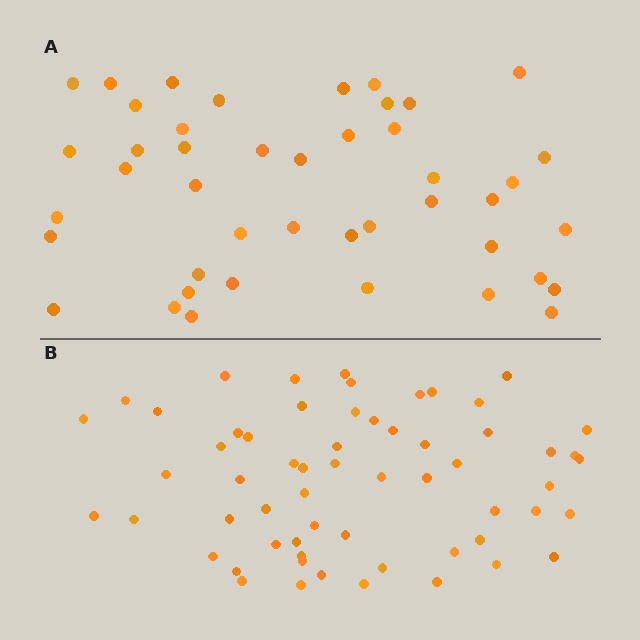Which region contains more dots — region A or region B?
Region B (the bottom region) has more dots.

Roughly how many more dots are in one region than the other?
Region B has approximately 15 more dots than region A.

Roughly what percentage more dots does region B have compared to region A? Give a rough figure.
About 35% more.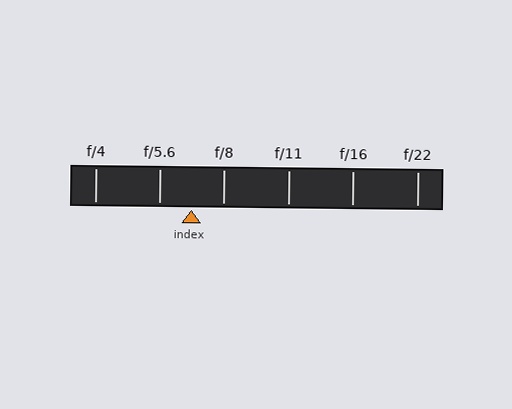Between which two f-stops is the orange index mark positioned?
The index mark is between f/5.6 and f/8.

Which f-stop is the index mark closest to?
The index mark is closest to f/8.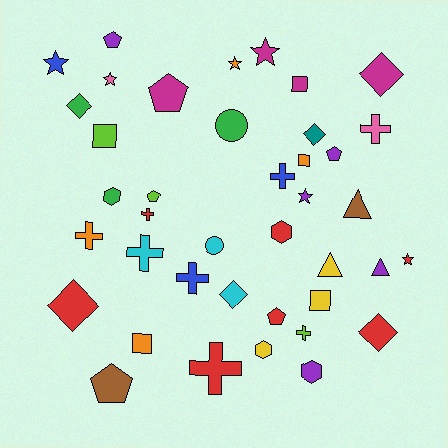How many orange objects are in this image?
There are 4 orange objects.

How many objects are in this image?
There are 40 objects.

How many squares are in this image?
There are 5 squares.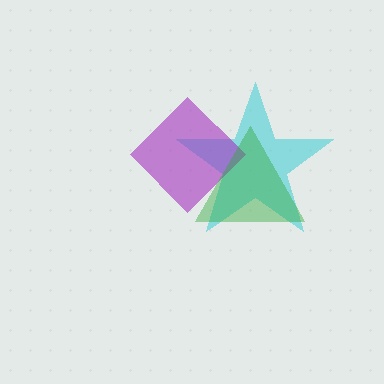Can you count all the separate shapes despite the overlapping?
Yes, there are 3 separate shapes.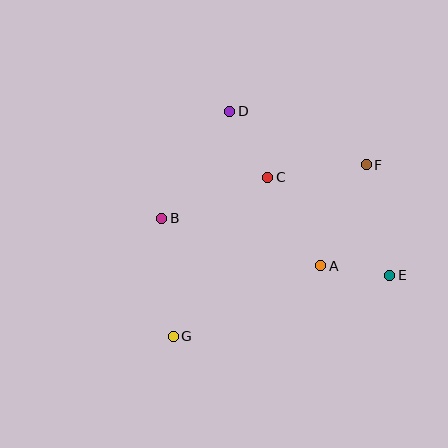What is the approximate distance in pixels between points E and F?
The distance between E and F is approximately 113 pixels.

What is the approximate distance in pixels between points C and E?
The distance between C and E is approximately 156 pixels.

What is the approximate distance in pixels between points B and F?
The distance between B and F is approximately 211 pixels.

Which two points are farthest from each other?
Points F and G are farthest from each other.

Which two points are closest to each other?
Points A and E are closest to each other.